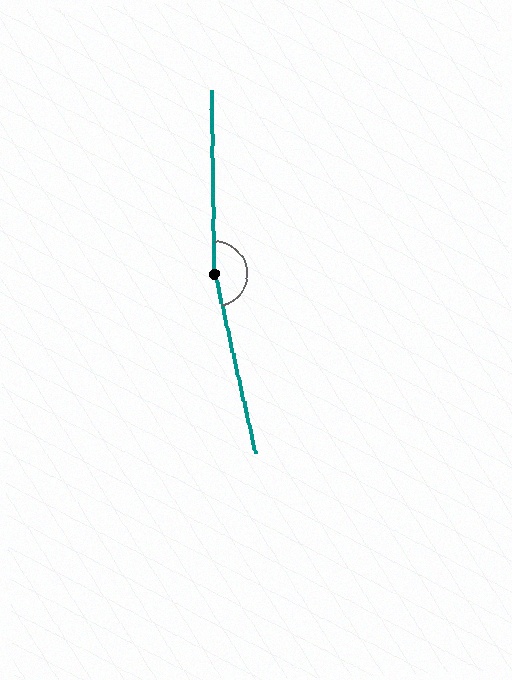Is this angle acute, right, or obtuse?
It is obtuse.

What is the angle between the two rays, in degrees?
Approximately 168 degrees.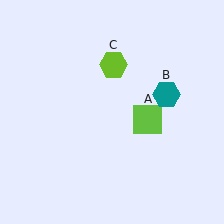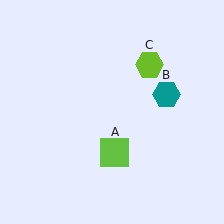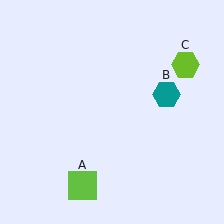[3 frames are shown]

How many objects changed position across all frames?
2 objects changed position: lime square (object A), lime hexagon (object C).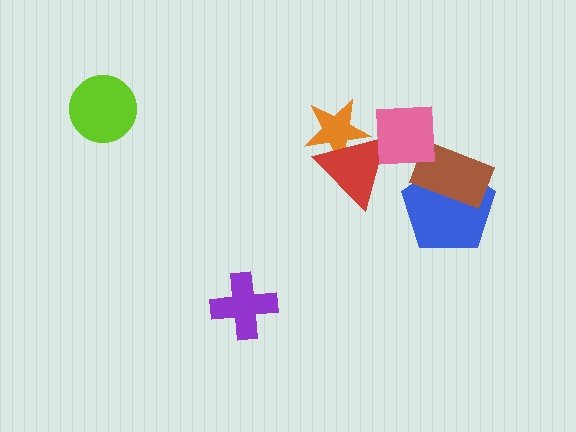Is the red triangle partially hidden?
Yes, it is partially covered by another shape.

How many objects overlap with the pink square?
1 object overlaps with the pink square.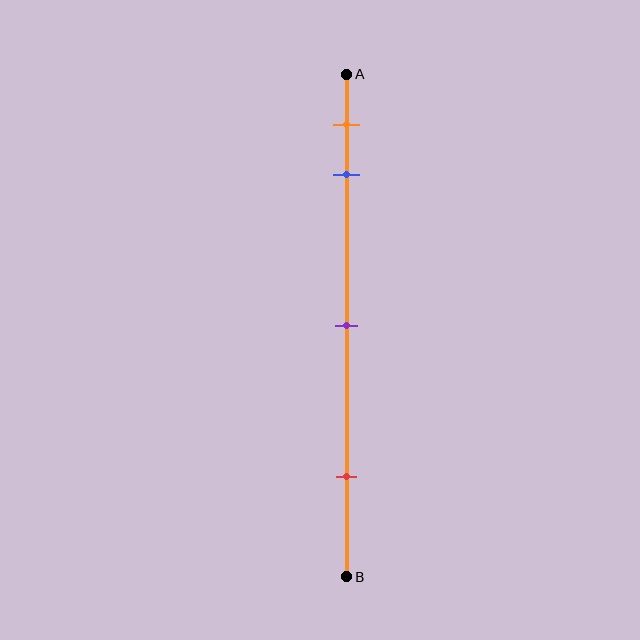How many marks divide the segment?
There are 4 marks dividing the segment.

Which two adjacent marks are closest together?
The orange and blue marks are the closest adjacent pair.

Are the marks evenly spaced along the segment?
No, the marks are not evenly spaced.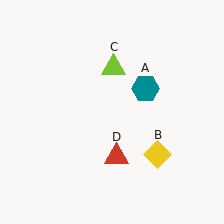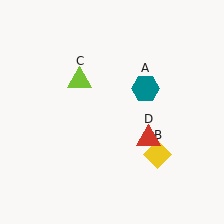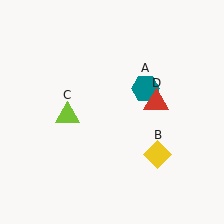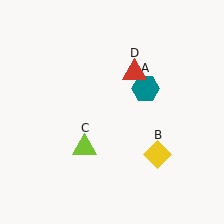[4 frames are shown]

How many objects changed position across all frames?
2 objects changed position: lime triangle (object C), red triangle (object D).